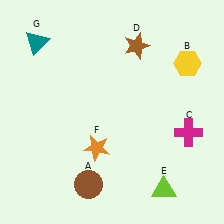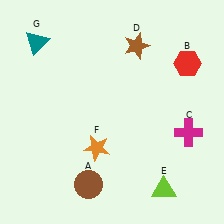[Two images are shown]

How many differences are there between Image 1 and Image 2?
There is 1 difference between the two images.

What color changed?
The hexagon (B) changed from yellow in Image 1 to red in Image 2.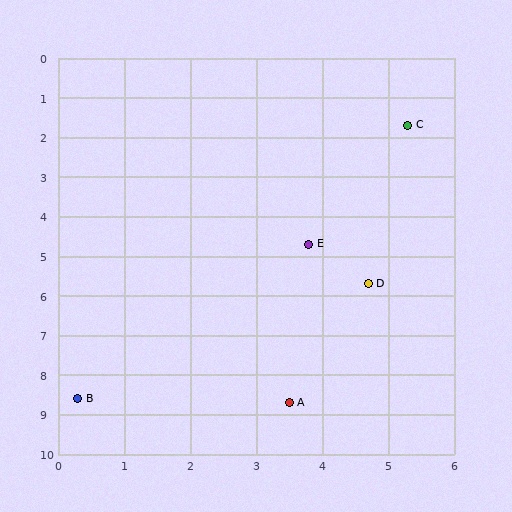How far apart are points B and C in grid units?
Points B and C are about 8.5 grid units apart.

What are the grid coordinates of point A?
Point A is at approximately (3.5, 8.7).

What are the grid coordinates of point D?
Point D is at approximately (4.7, 5.7).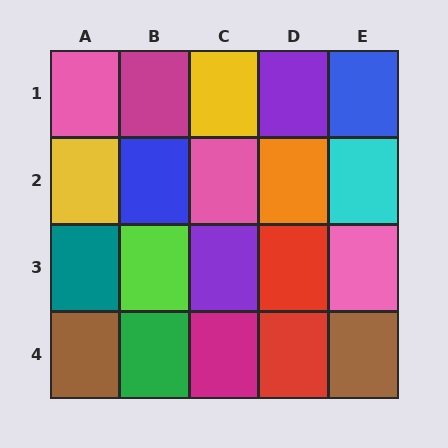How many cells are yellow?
2 cells are yellow.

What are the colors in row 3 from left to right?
Teal, lime, purple, red, pink.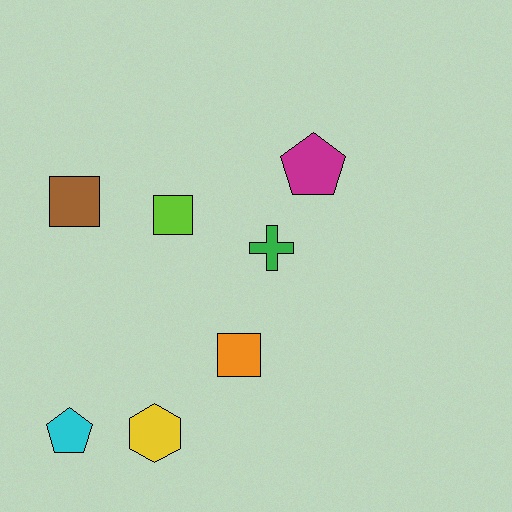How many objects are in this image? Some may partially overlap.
There are 7 objects.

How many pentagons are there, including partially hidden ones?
There are 2 pentagons.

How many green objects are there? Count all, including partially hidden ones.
There is 1 green object.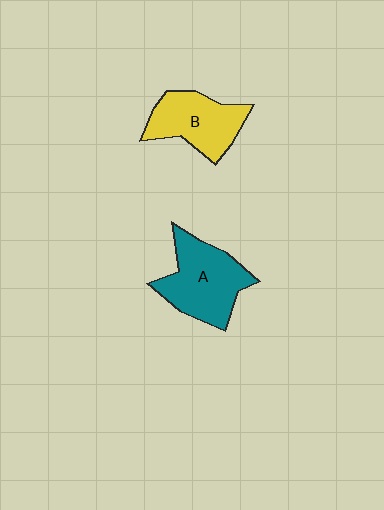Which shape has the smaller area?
Shape B (yellow).